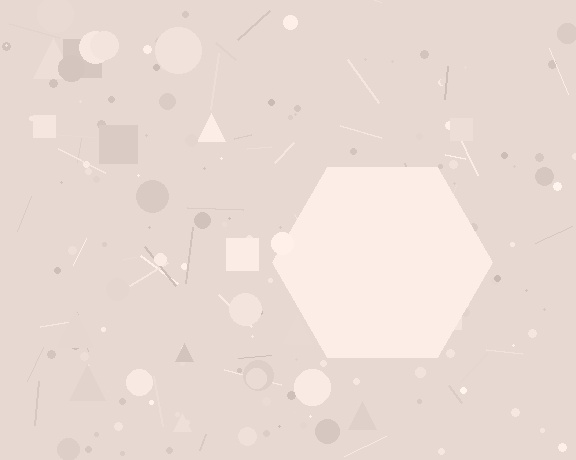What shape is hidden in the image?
A hexagon is hidden in the image.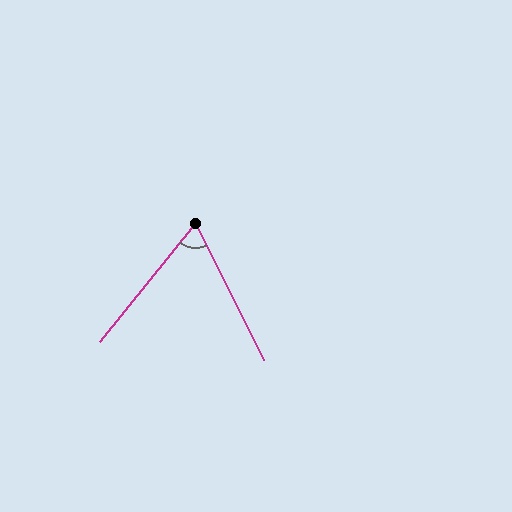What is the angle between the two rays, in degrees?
Approximately 65 degrees.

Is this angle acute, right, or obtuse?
It is acute.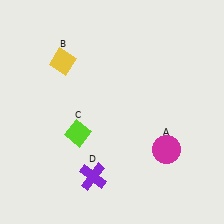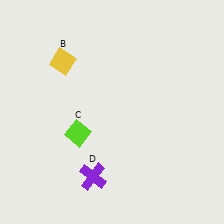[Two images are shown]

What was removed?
The magenta circle (A) was removed in Image 2.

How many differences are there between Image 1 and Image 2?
There is 1 difference between the two images.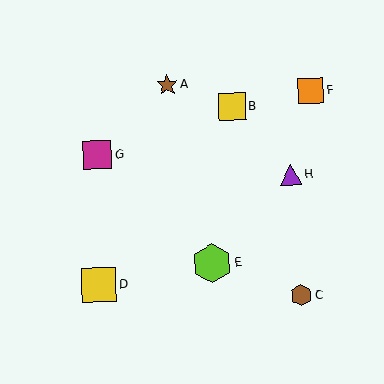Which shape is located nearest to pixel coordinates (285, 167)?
The purple triangle (labeled H) at (291, 175) is nearest to that location.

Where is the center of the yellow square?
The center of the yellow square is at (99, 285).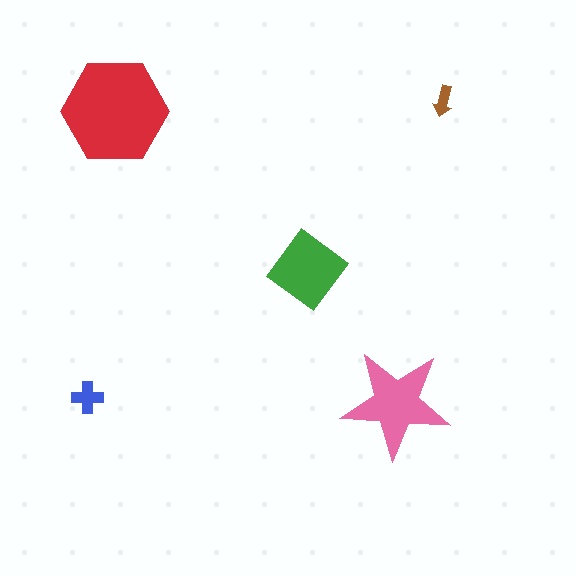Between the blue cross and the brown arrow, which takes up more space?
The blue cross.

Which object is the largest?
The red hexagon.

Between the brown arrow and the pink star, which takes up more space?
The pink star.